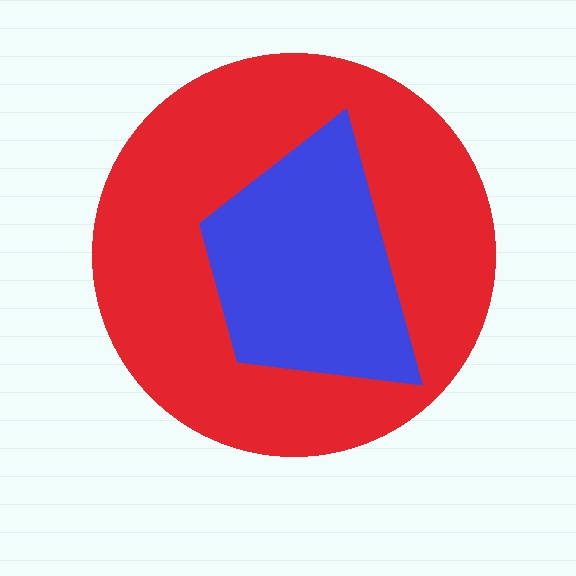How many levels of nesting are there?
2.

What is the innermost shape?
The blue trapezoid.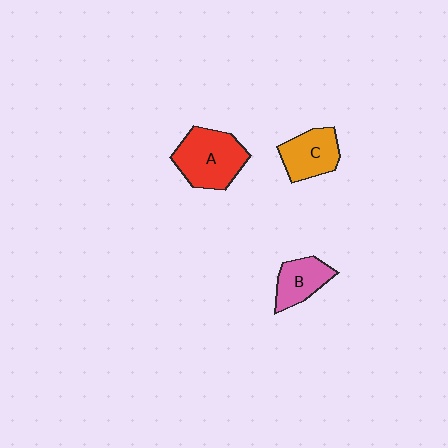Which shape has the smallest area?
Shape B (pink).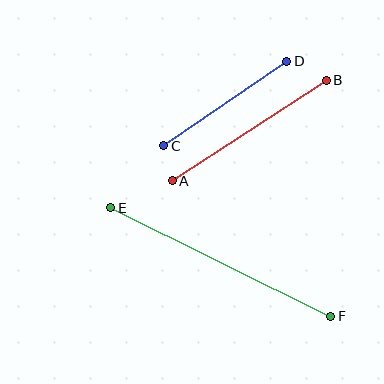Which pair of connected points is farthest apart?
Points E and F are farthest apart.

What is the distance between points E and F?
The distance is approximately 245 pixels.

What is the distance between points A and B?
The distance is approximately 184 pixels.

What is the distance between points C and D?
The distance is approximately 149 pixels.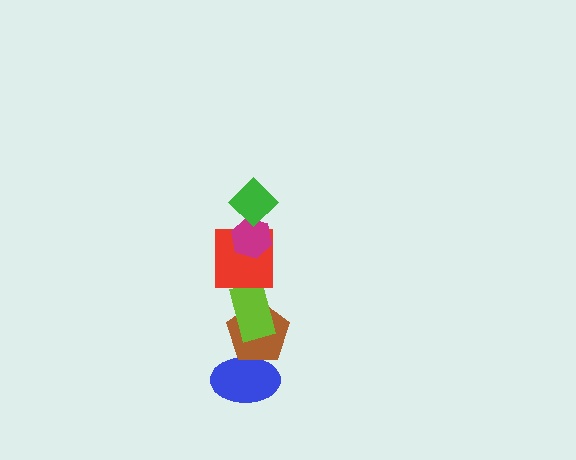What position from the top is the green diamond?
The green diamond is 1st from the top.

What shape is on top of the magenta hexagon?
The green diamond is on top of the magenta hexagon.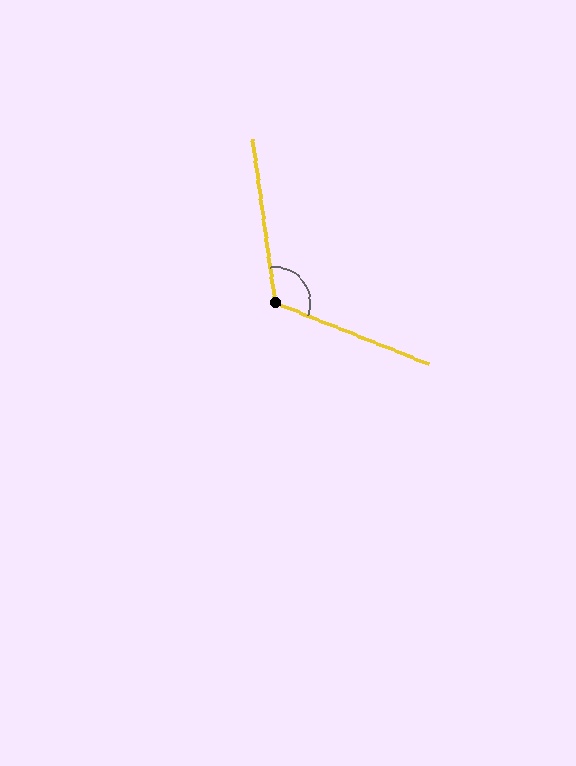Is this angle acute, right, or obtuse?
It is obtuse.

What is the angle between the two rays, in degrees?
Approximately 120 degrees.